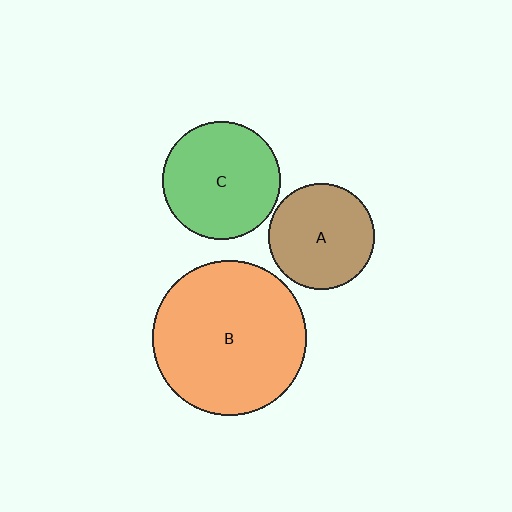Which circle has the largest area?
Circle B (orange).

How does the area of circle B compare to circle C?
Approximately 1.7 times.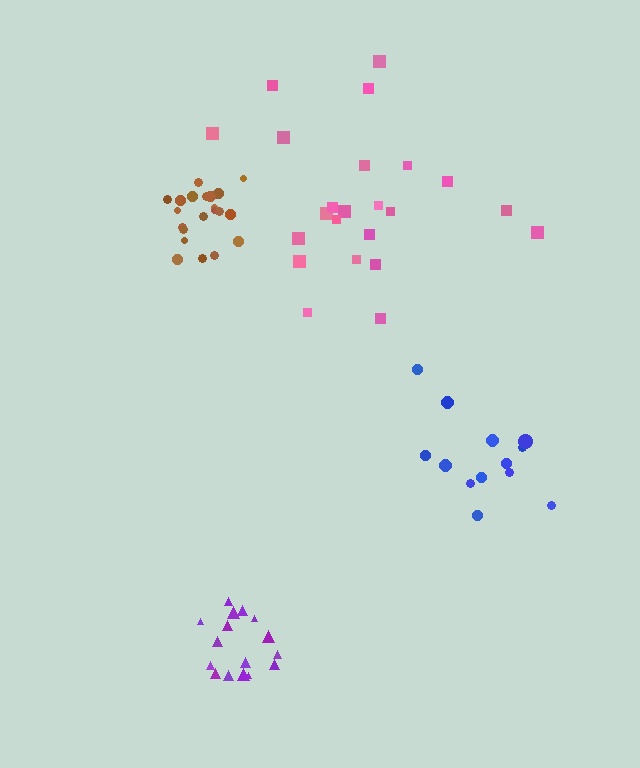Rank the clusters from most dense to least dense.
brown, purple, pink, blue.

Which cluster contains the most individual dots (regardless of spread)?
Pink (23).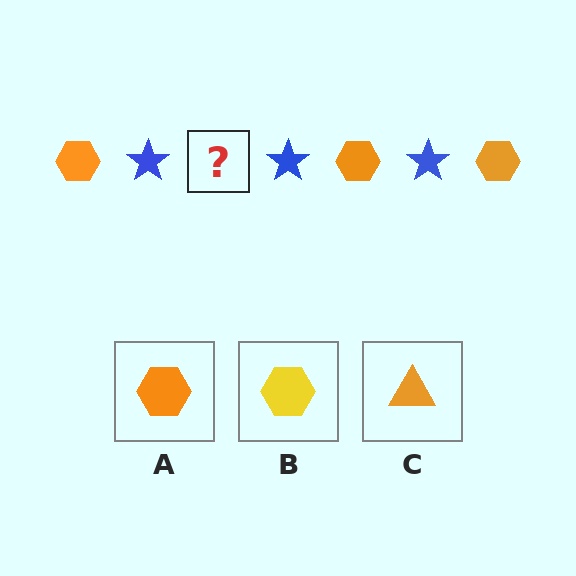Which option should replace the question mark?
Option A.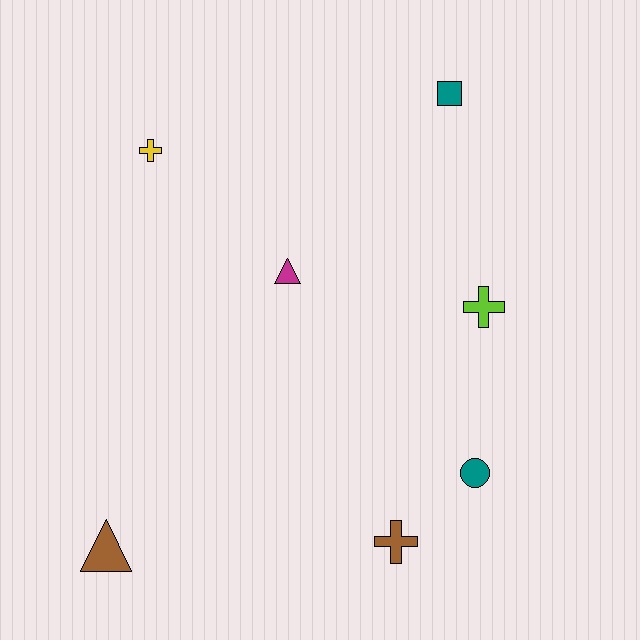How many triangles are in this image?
There are 2 triangles.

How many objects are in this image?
There are 7 objects.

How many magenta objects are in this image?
There is 1 magenta object.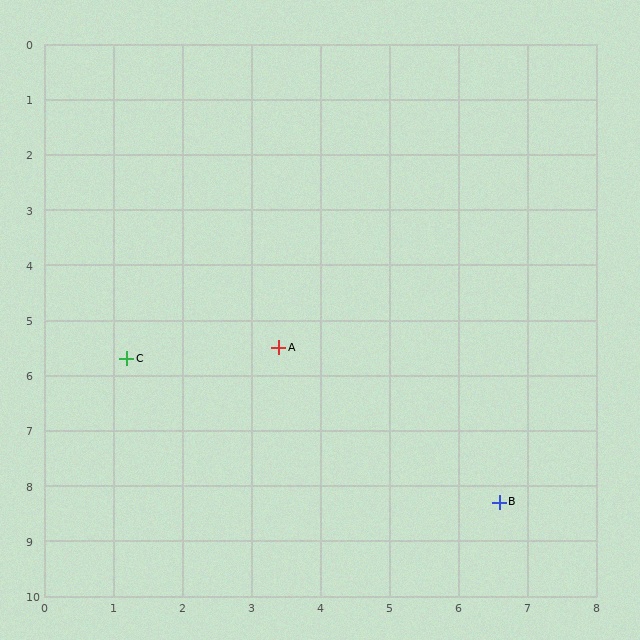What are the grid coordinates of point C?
Point C is at approximately (1.2, 5.7).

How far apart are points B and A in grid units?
Points B and A are about 4.3 grid units apart.